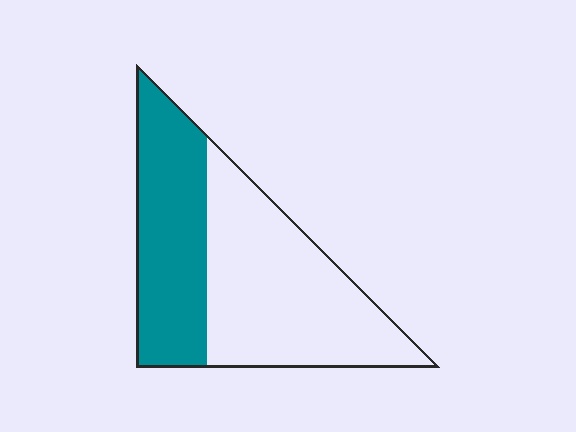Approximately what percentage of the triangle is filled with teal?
Approximately 40%.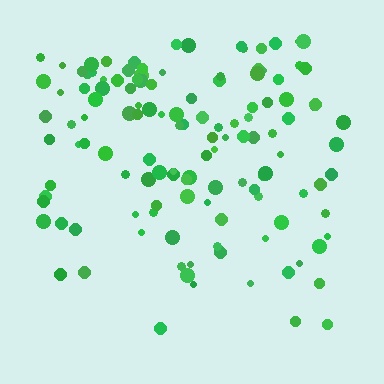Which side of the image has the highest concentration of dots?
The top.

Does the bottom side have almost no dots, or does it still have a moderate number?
Still a moderate number, just noticeably fewer than the top.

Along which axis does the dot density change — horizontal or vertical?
Vertical.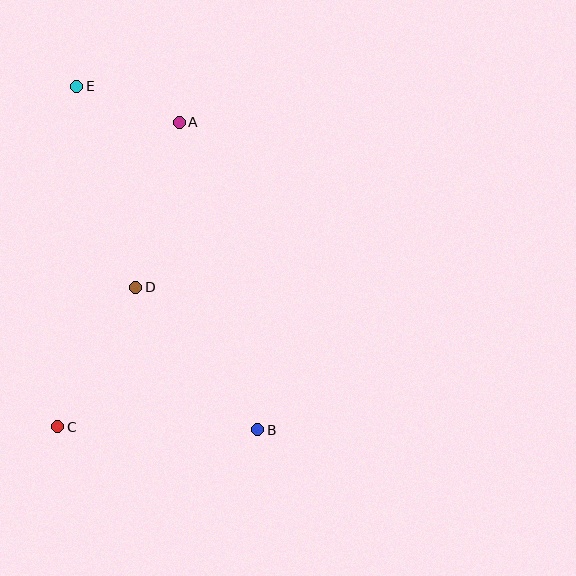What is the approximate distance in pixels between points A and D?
The distance between A and D is approximately 171 pixels.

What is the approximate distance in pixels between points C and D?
The distance between C and D is approximately 160 pixels.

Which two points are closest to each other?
Points A and E are closest to each other.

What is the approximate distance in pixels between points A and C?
The distance between A and C is approximately 328 pixels.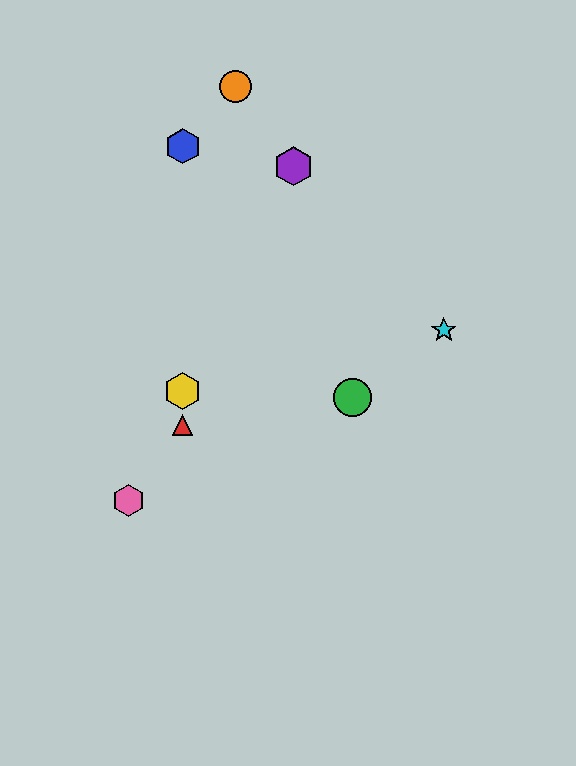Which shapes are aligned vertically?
The red triangle, the blue hexagon, the yellow hexagon are aligned vertically.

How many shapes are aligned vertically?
3 shapes (the red triangle, the blue hexagon, the yellow hexagon) are aligned vertically.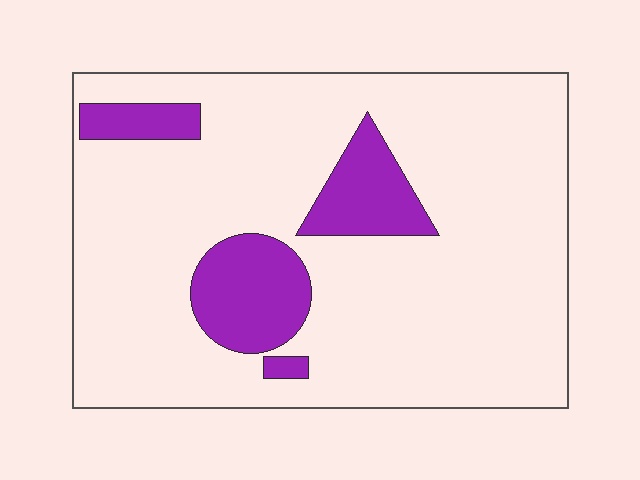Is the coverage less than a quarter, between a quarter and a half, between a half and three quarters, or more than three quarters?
Less than a quarter.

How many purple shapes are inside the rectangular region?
4.